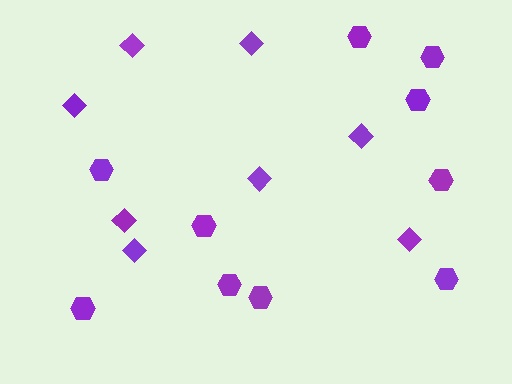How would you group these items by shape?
There are 2 groups: one group of hexagons (10) and one group of diamonds (8).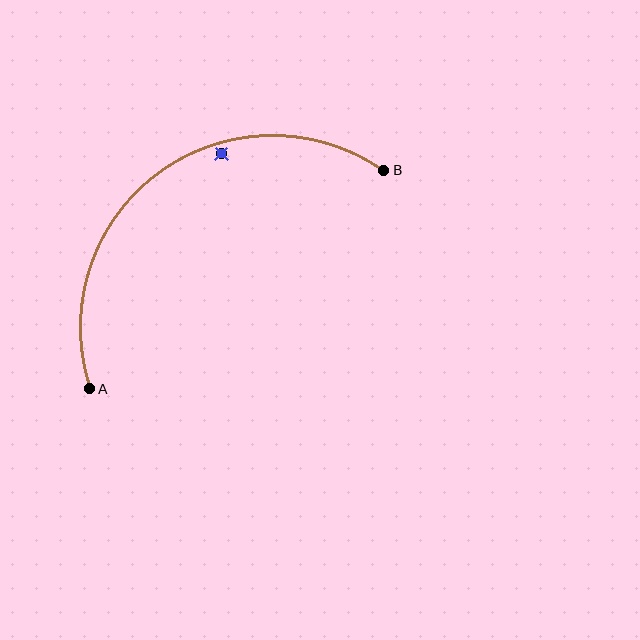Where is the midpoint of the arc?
The arc midpoint is the point on the curve farthest from the straight line joining A and B. It sits above and to the left of that line.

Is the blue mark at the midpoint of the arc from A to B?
No — the blue mark does not lie on the arc at all. It sits slightly inside the curve.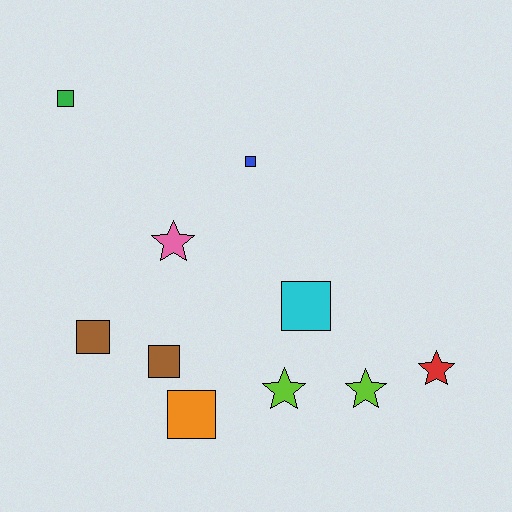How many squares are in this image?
There are 6 squares.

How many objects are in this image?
There are 10 objects.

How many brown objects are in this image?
There are 2 brown objects.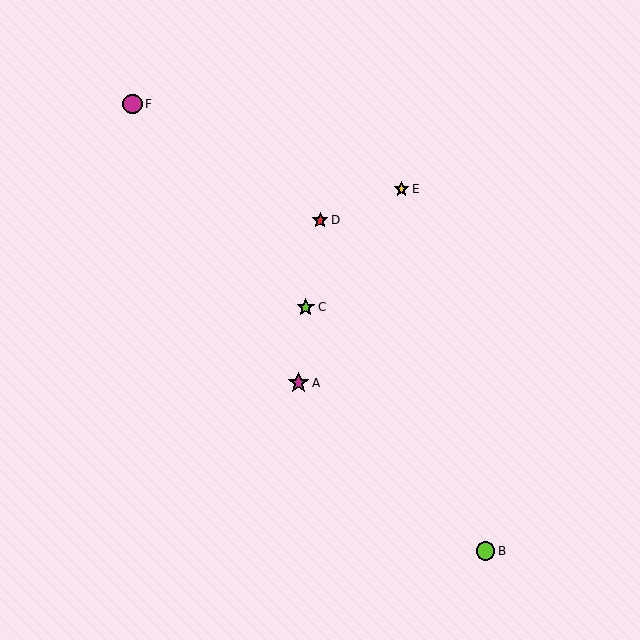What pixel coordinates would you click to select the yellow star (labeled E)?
Click at (401, 189) to select the yellow star E.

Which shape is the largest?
The magenta star (labeled A) is the largest.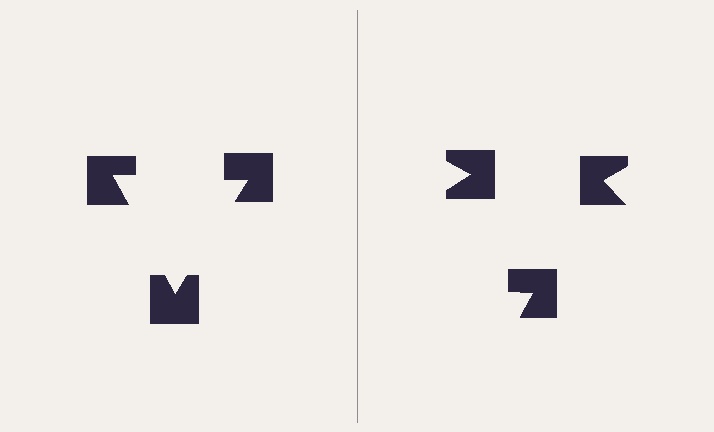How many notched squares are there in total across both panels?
6 — 3 on each side.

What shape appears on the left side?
An illusory triangle.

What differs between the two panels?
The notched squares are positioned identically on both sides; only the wedge orientations differ. On the left they align to a triangle; on the right they are misaligned.